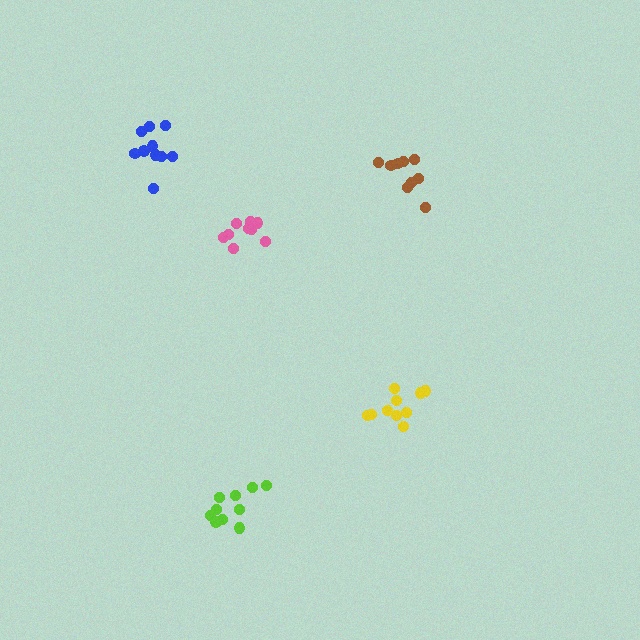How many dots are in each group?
Group 1: 10 dots, Group 2: 9 dots, Group 3: 9 dots, Group 4: 10 dots, Group 5: 10 dots (48 total).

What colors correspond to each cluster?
The clusters are colored: yellow, pink, brown, blue, lime.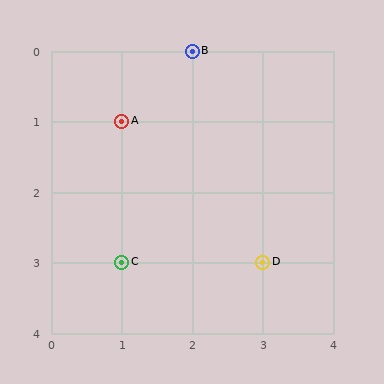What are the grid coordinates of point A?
Point A is at grid coordinates (1, 1).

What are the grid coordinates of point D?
Point D is at grid coordinates (3, 3).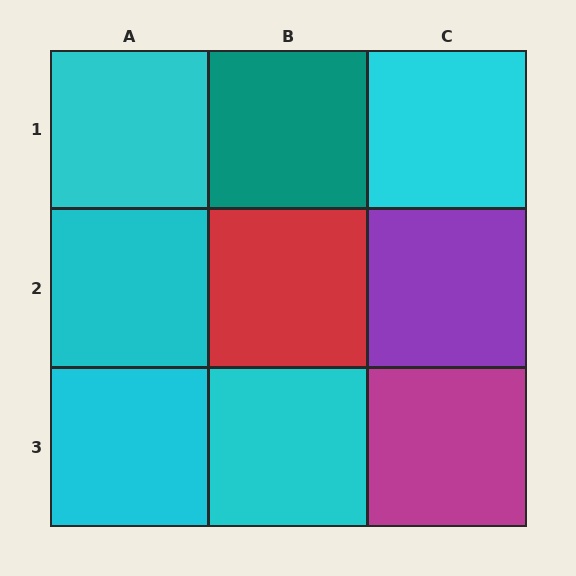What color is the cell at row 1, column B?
Teal.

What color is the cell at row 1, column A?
Cyan.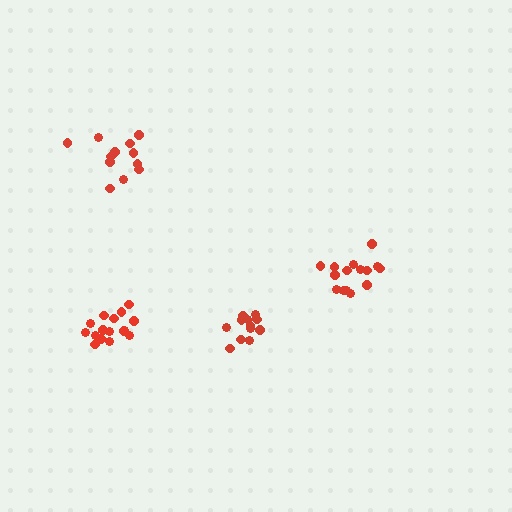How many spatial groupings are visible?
There are 4 spatial groupings.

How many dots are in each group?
Group 1: 12 dots, Group 2: 12 dots, Group 3: 16 dots, Group 4: 15 dots (55 total).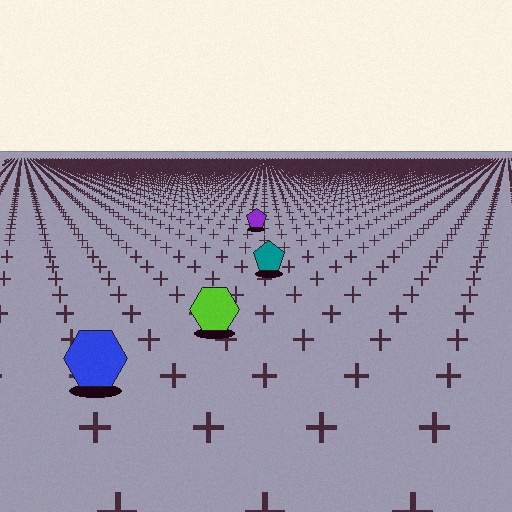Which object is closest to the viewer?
The blue hexagon is closest. The texture marks near it are larger and more spread out.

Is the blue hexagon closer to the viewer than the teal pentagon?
Yes. The blue hexagon is closer — you can tell from the texture gradient: the ground texture is coarser near it.